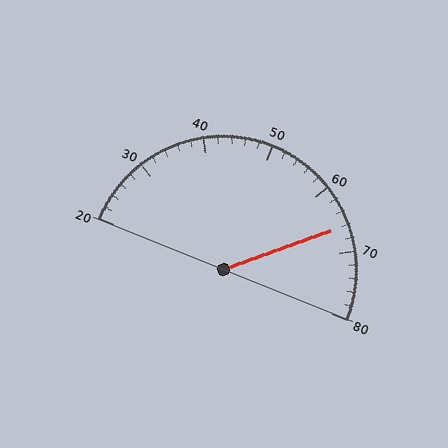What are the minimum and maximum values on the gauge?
The gauge ranges from 20 to 80.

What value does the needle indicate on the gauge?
The needle indicates approximately 66.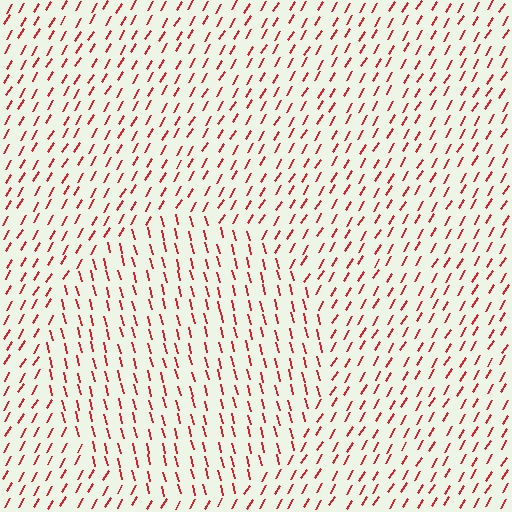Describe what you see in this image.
The image is filled with small red line segments. A circle region in the image has lines oriented differently from the surrounding lines, creating a visible texture boundary.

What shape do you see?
I see a circle.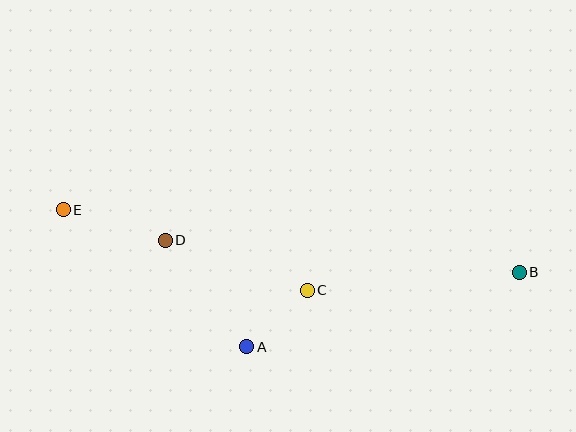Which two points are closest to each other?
Points A and C are closest to each other.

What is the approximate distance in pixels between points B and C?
The distance between B and C is approximately 213 pixels.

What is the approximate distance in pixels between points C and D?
The distance between C and D is approximately 150 pixels.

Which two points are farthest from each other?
Points B and E are farthest from each other.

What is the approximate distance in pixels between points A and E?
The distance between A and E is approximately 229 pixels.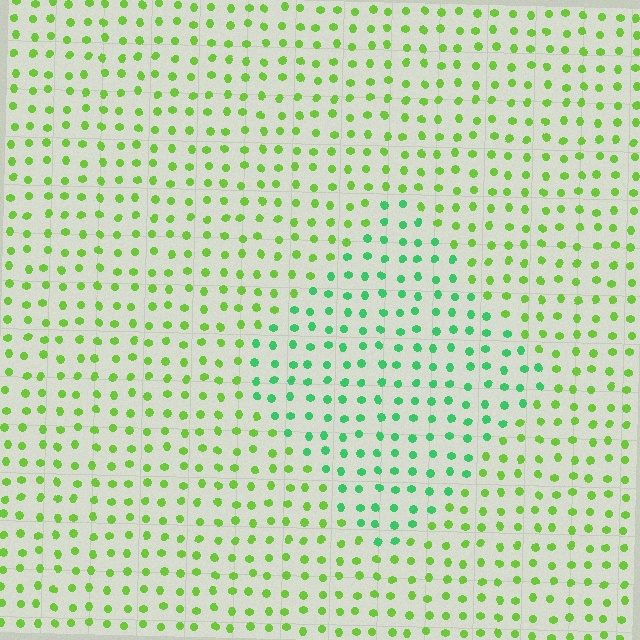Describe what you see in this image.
The image is filled with small lime elements in a uniform arrangement. A diamond-shaped region is visible where the elements are tinted to a slightly different hue, forming a subtle color boundary.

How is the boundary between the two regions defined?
The boundary is defined purely by a slight shift in hue (about 41 degrees). Spacing, size, and orientation are identical on both sides.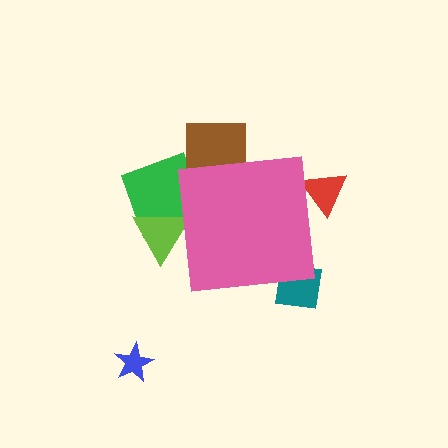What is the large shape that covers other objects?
A pink square.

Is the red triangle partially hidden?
Yes, the red triangle is partially hidden behind the pink square.